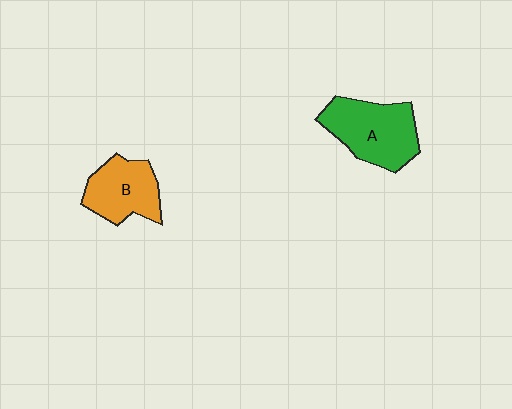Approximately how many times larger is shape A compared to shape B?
Approximately 1.3 times.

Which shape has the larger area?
Shape A (green).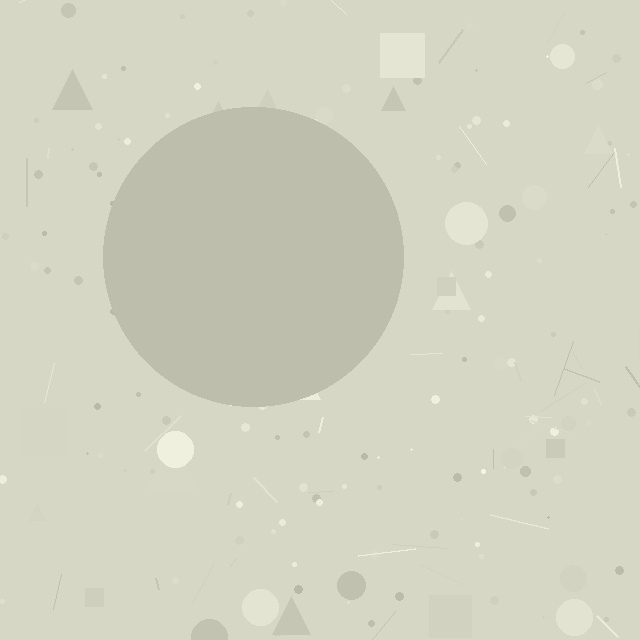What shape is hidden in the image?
A circle is hidden in the image.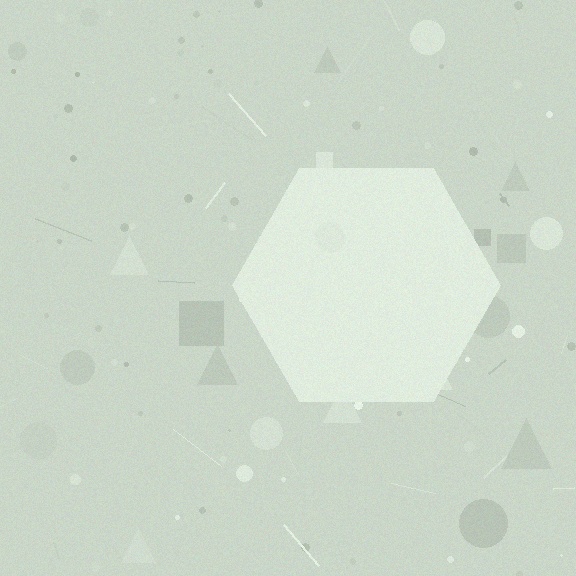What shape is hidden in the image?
A hexagon is hidden in the image.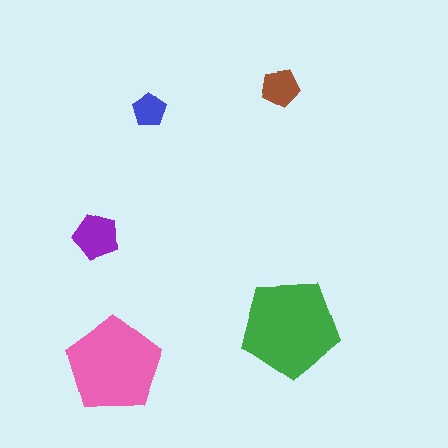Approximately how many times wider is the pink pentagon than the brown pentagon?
About 2.5 times wider.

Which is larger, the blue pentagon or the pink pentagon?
The pink one.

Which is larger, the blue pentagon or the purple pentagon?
The purple one.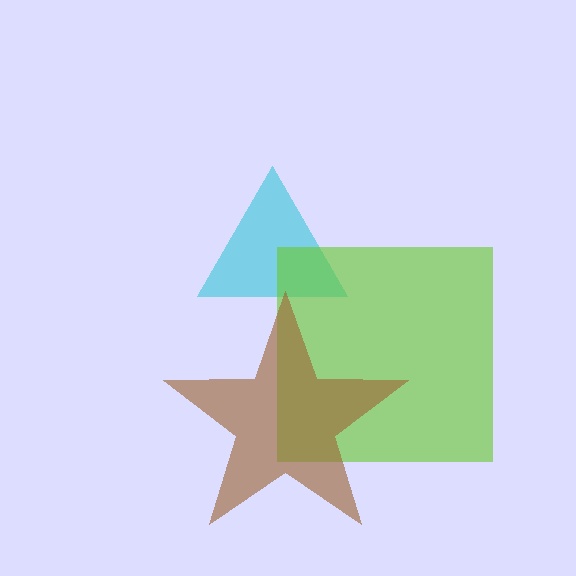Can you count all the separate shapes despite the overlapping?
Yes, there are 3 separate shapes.